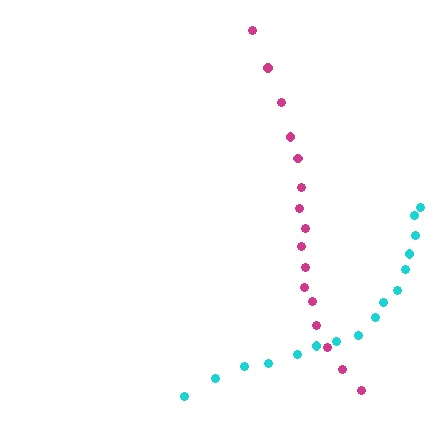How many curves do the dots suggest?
There are 2 distinct paths.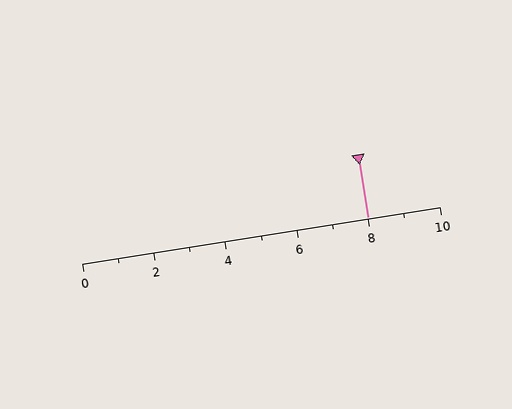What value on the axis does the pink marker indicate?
The marker indicates approximately 8.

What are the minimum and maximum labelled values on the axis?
The axis runs from 0 to 10.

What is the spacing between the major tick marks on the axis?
The major ticks are spaced 2 apart.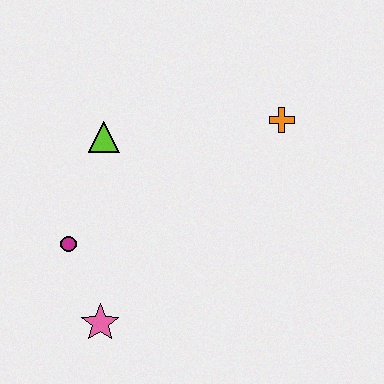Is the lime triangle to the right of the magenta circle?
Yes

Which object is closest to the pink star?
The magenta circle is closest to the pink star.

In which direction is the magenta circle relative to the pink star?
The magenta circle is above the pink star.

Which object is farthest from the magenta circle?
The orange cross is farthest from the magenta circle.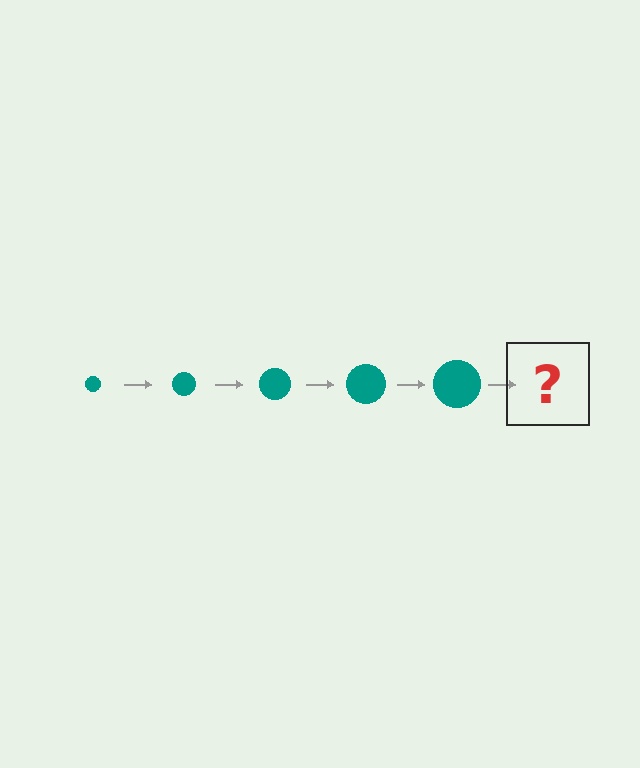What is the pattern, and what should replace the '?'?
The pattern is that the circle gets progressively larger each step. The '?' should be a teal circle, larger than the previous one.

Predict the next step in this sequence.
The next step is a teal circle, larger than the previous one.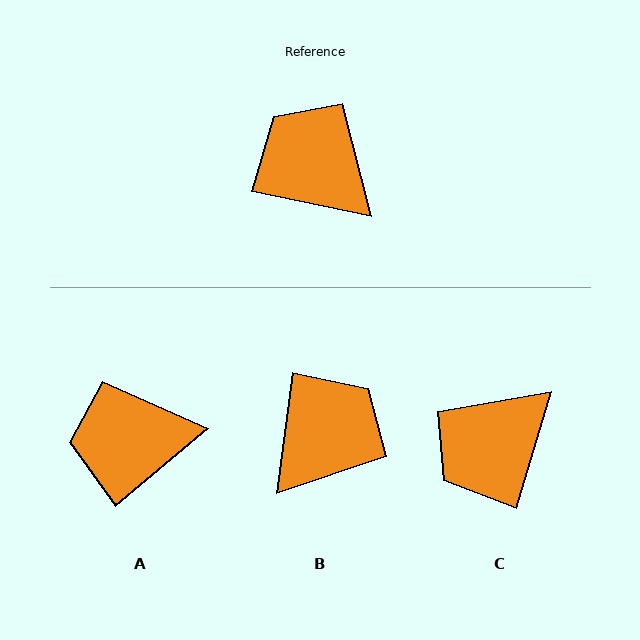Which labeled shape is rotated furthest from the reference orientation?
B, about 86 degrees away.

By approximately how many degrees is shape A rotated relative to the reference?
Approximately 52 degrees counter-clockwise.